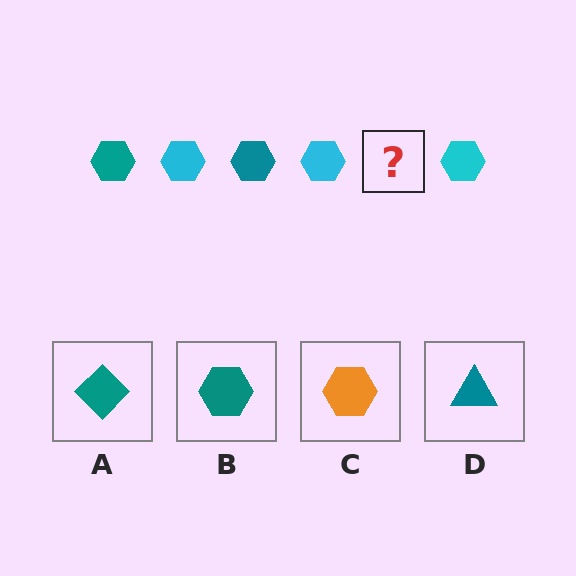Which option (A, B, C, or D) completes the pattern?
B.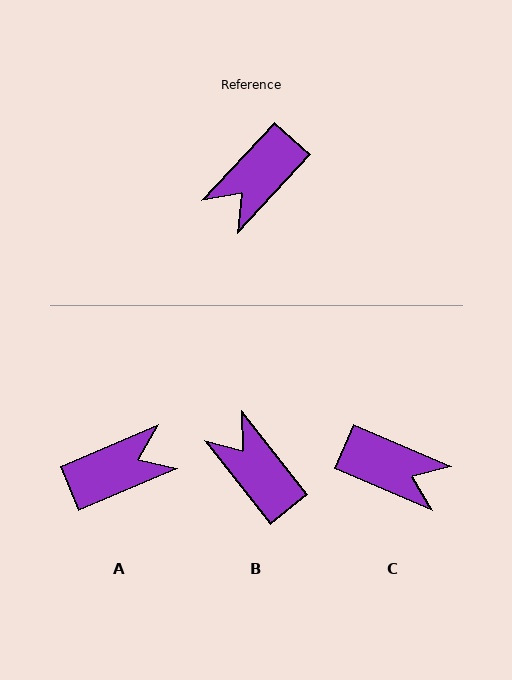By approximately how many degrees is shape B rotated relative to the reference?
Approximately 99 degrees clockwise.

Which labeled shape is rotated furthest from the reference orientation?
A, about 156 degrees away.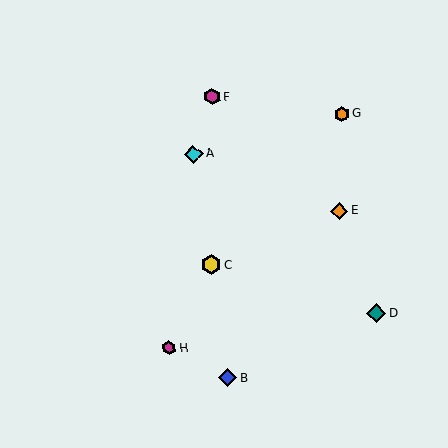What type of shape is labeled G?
Shape G is an orange hexagon.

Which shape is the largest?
The yellow hexagon (labeled C) is the largest.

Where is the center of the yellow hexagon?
The center of the yellow hexagon is at (211, 265).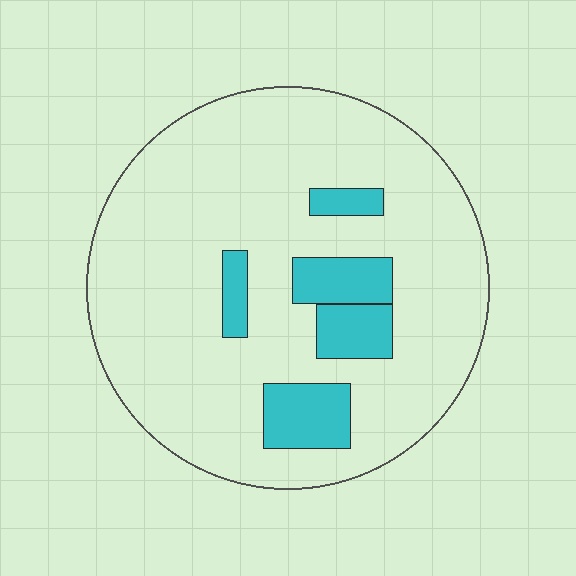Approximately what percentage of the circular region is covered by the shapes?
Approximately 15%.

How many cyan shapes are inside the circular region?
5.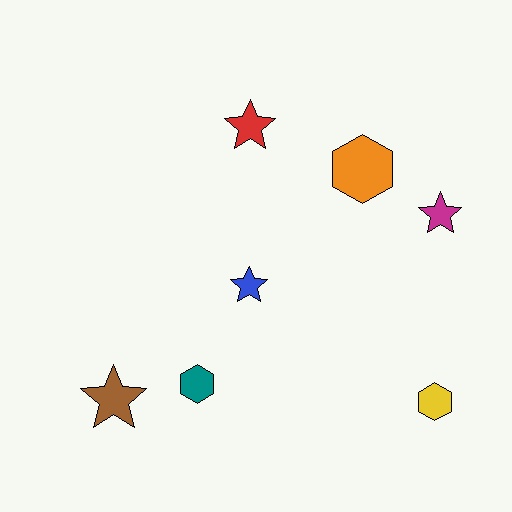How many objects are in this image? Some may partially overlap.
There are 7 objects.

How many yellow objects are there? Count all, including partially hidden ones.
There is 1 yellow object.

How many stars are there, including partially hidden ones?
There are 4 stars.